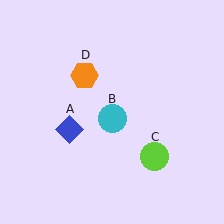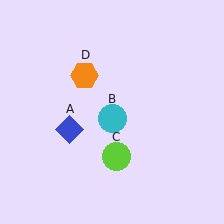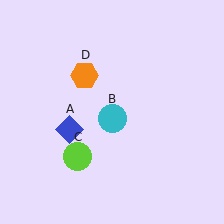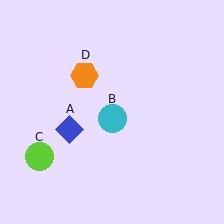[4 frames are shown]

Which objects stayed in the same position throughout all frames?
Blue diamond (object A) and cyan circle (object B) and orange hexagon (object D) remained stationary.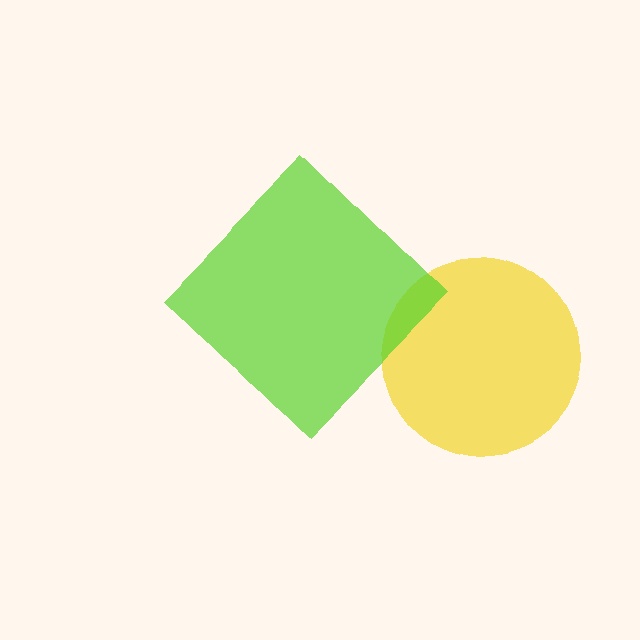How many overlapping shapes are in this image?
There are 2 overlapping shapes in the image.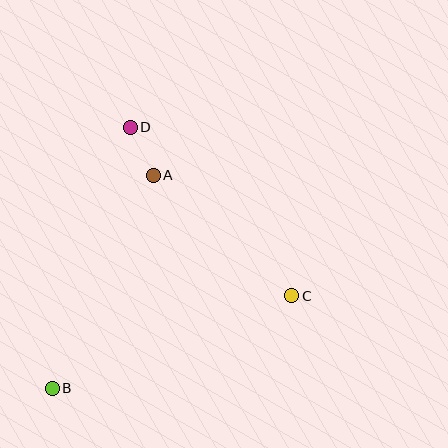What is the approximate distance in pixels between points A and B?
The distance between A and B is approximately 236 pixels.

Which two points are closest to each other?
Points A and D are closest to each other.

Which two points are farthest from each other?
Points B and D are farthest from each other.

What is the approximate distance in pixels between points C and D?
The distance between C and D is approximately 233 pixels.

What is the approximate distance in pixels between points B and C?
The distance between B and C is approximately 257 pixels.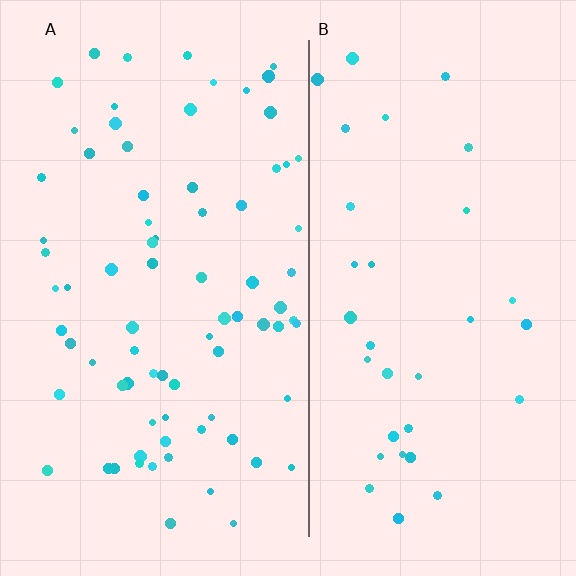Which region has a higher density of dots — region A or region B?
A (the left).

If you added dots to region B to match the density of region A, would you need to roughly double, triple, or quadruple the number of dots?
Approximately double.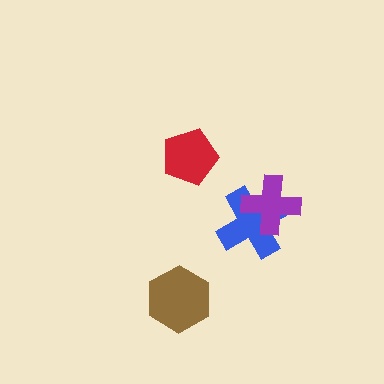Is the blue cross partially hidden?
Yes, it is partially covered by another shape.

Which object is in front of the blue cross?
The purple cross is in front of the blue cross.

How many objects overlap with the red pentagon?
0 objects overlap with the red pentagon.